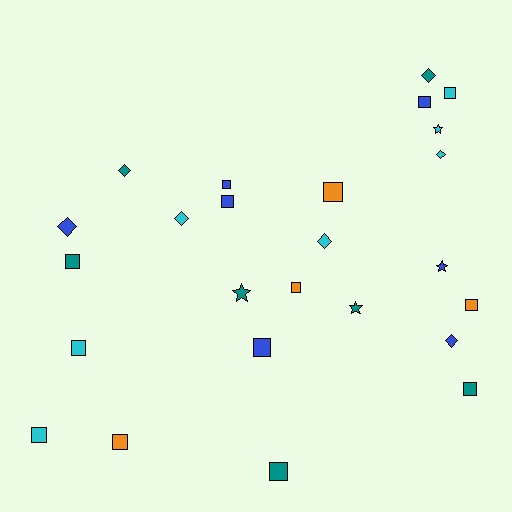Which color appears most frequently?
Cyan, with 7 objects.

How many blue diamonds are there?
There are 2 blue diamonds.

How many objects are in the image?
There are 25 objects.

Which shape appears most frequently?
Square, with 14 objects.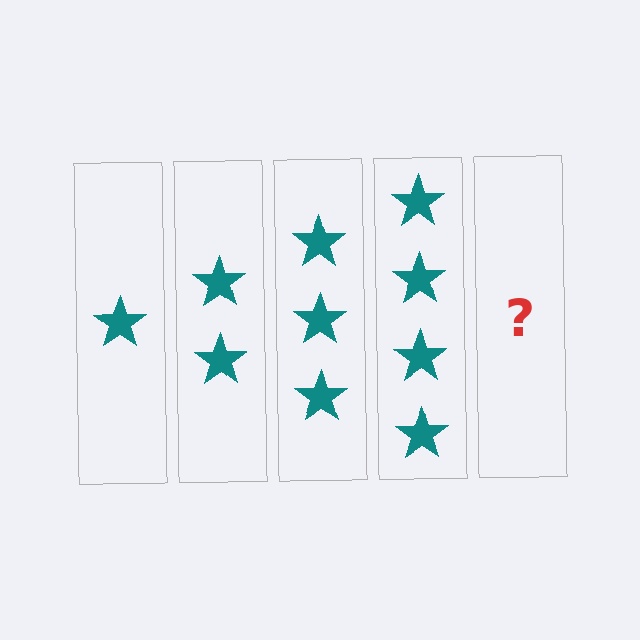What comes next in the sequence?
The next element should be 5 stars.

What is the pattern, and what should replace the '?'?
The pattern is that each step adds one more star. The '?' should be 5 stars.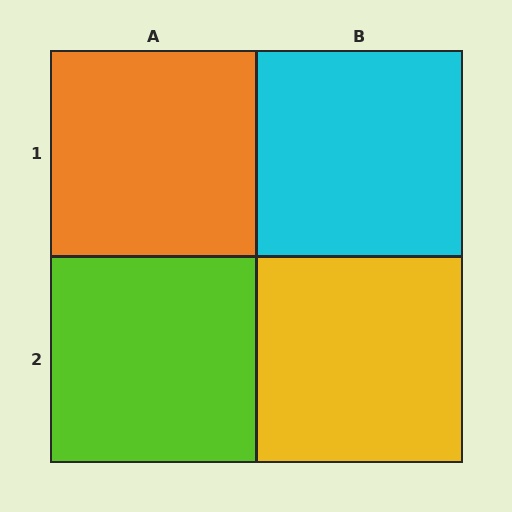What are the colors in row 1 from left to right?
Orange, cyan.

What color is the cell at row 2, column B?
Yellow.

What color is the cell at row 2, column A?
Lime.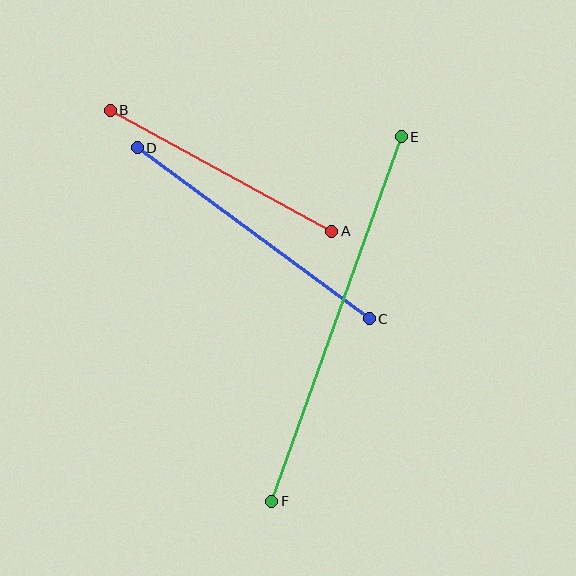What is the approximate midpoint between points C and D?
The midpoint is at approximately (253, 233) pixels.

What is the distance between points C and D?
The distance is approximately 288 pixels.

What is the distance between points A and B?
The distance is approximately 252 pixels.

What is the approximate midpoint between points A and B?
The midpoint is at approximately (221, 171) pixels.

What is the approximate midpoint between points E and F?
The midpoint is at approximately (336, 319) pixels.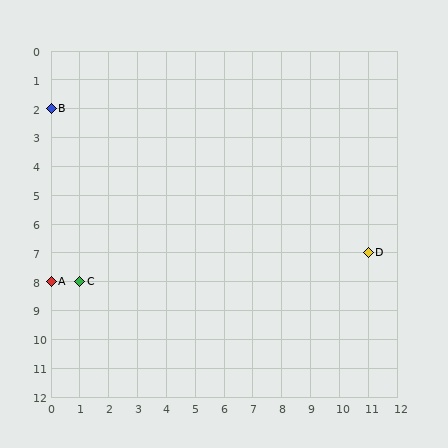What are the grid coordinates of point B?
Point B is at grid coordinates (0, 2).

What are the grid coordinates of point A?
Point A is at grid coordinates (0, 8).